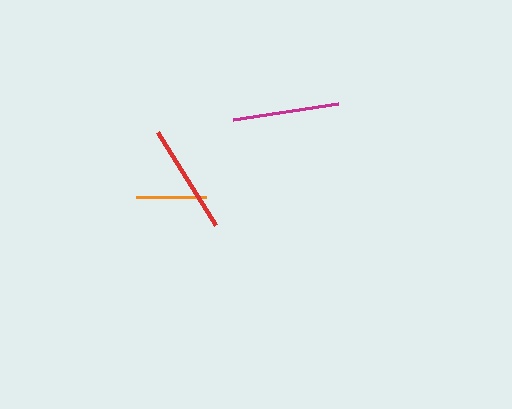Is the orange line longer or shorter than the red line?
The red line is longer than the orange line.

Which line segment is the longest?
The red line is the longest at approximately 110 pixels.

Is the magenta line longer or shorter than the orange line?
The magenta line is longer than the orange line.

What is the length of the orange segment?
The orange segment is approximately 70 pixels long.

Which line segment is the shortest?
The orange line is the shortest at approximately 70 pixels.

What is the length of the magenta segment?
The magenta segment is approximately 106 pixels long.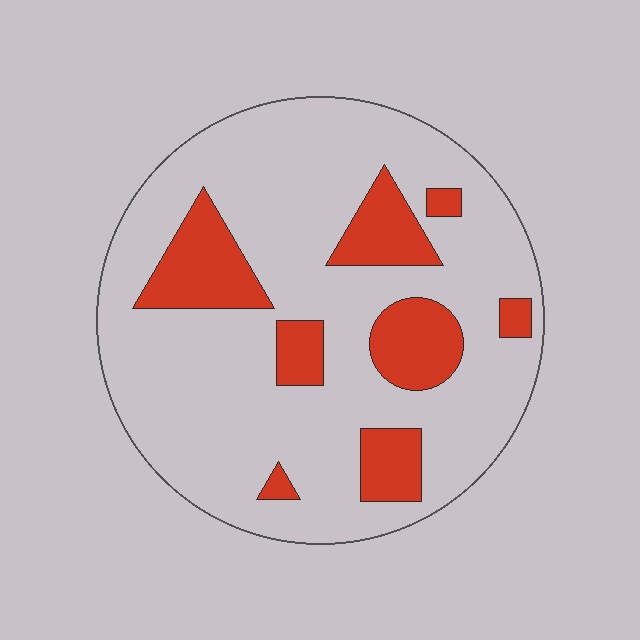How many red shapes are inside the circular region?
8.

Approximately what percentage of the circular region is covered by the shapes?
Approximately 20%.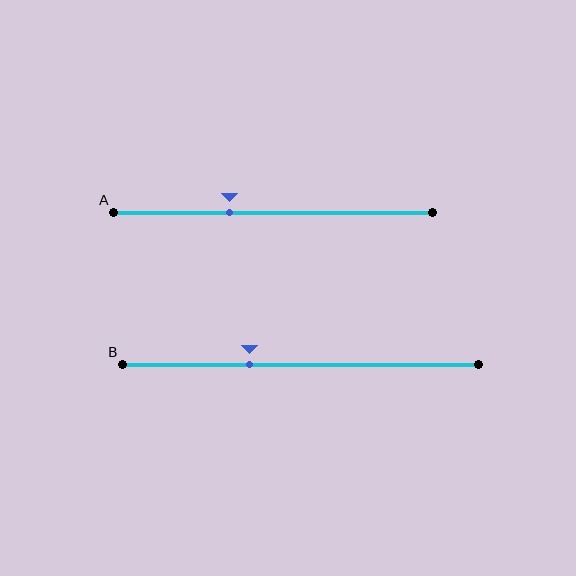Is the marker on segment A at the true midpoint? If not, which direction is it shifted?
No, the marker on segment A is shifted to the left by about 14% of the segment length.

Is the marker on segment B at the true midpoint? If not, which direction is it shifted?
No, the marker on segment B is shifted to the left by about 14% of the segment length.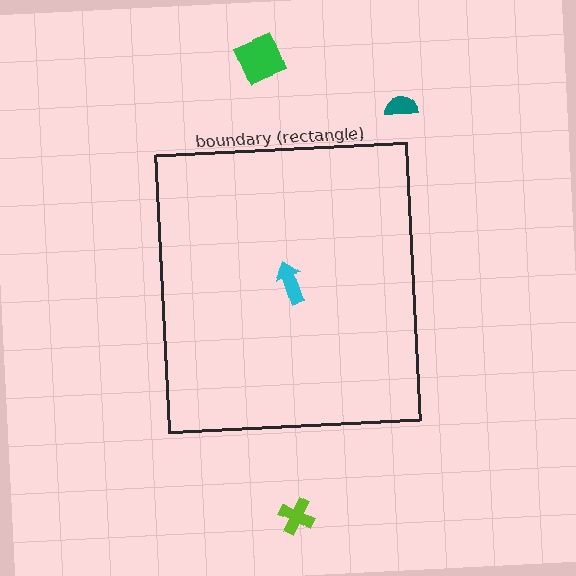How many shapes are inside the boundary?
1 inside, 3 outside.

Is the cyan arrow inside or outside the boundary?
Inside.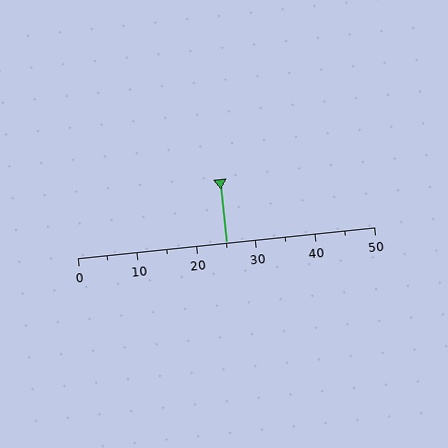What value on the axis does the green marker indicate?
The marker indicates approximately 25.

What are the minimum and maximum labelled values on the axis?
The axis runs from 0 to 50.